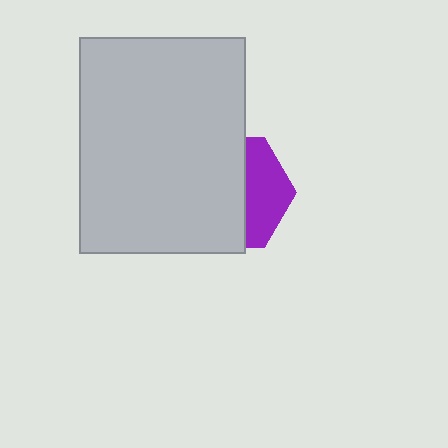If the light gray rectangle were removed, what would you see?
You would see the complete purple hexagon.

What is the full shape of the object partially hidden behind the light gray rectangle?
The partially hidden object is a purple hexagon.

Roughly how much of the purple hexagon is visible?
A small part of it is visible (roughly 37%).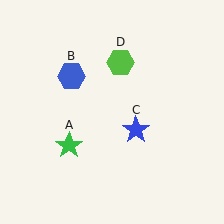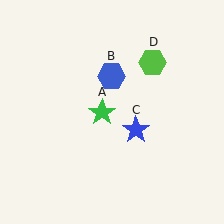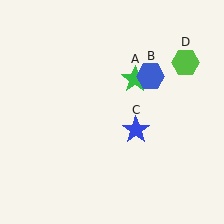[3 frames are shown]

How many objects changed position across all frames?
3 objects changed position: green star (object A), blue hexagon (object B), lime hexagon (object D).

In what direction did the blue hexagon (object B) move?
The blue hexagon (object B) moved right.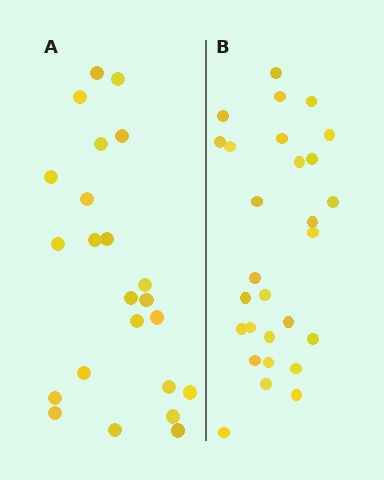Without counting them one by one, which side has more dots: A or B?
Region B (the right region) has more dots.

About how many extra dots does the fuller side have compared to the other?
Region B has about 5 more dots than region A.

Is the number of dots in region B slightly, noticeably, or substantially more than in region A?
Region B has only slightly more — the two regions are fairly close. The ratio is roughly 1.2 to 1.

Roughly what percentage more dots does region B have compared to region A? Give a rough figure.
About 20% more.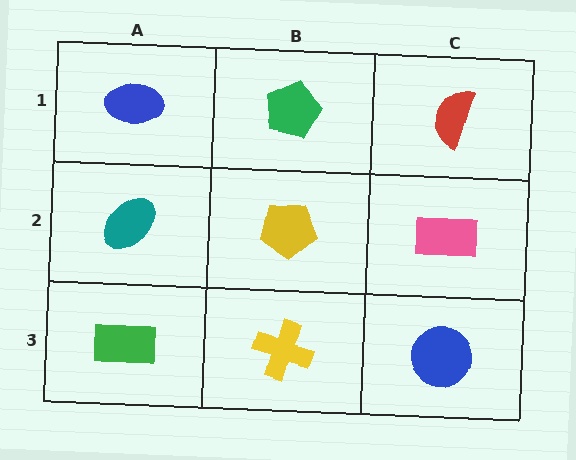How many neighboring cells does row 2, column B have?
4.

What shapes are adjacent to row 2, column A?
A blue ellipse (row 1, column A), a green rectangle (row 3, column A), a yellow pentagon (row 2, column B).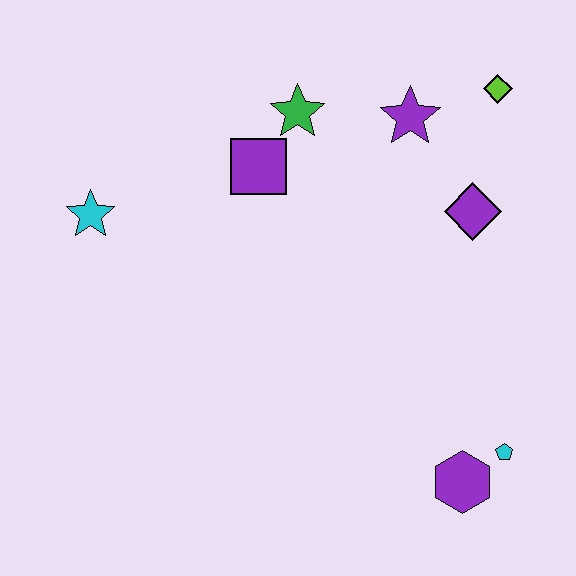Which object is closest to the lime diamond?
The purple star is closest to the lime diamond.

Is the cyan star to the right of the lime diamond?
No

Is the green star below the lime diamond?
Yes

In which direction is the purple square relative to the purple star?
The purple square is to the left of the purple star.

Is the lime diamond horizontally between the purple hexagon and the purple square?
No